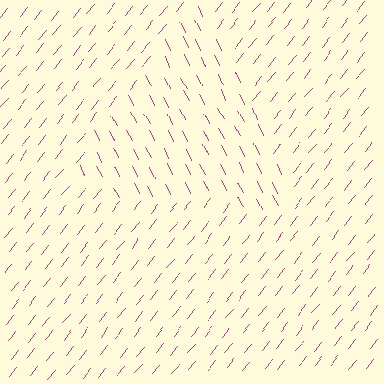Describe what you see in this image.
The image is filled with small magenta line segments. A triangle region in the image has lines oriented differently from the surrounding lines, creating a visible texture boundary.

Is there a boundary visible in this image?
Yes, there is a texture boundary formed by a change in line orientation.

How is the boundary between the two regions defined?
The boundary is defined purely by a change in line orientation (approximately 66 degrees difference). All lines are the same color and thickness.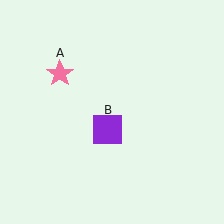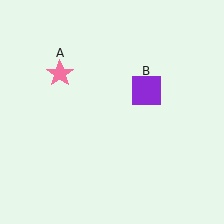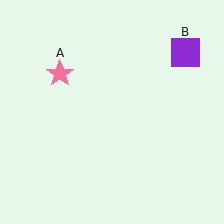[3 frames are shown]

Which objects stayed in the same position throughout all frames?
Pink star (object A) remained stationary.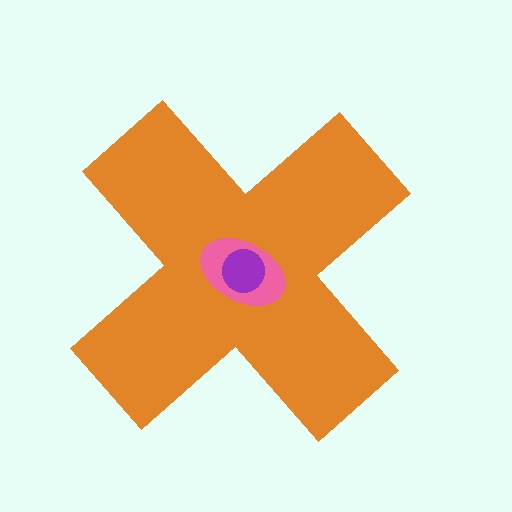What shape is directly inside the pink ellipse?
The purple circle.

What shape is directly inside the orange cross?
The pink ellipse.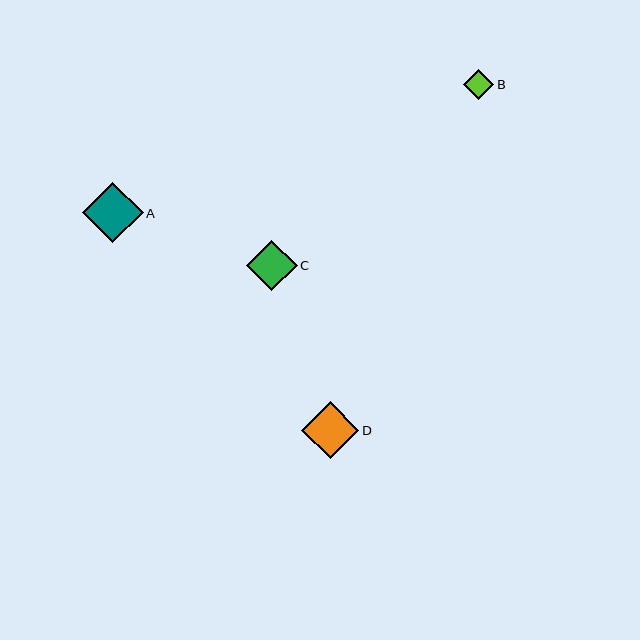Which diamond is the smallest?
Diamond B is the smallest with a size of approximately 30 pixels.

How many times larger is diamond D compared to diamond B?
Diamond D is approximately 1.9 times the size of diamond B.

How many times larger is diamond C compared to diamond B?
Diamond C is approximately 1.7 times the size of diamond B.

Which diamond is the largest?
Diamond A is the largest with a size of approximately 61 pixels.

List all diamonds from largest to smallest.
From largest to smallest: A, D, C, B.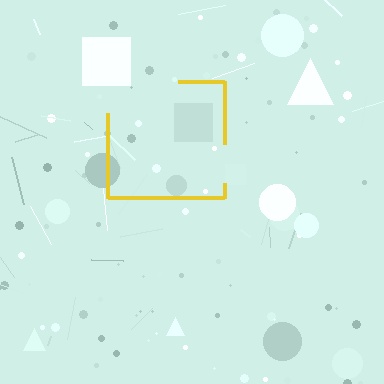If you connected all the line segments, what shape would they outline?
They would outline a square.